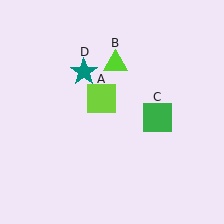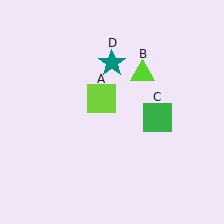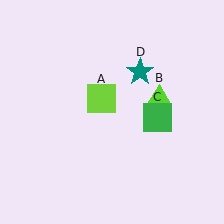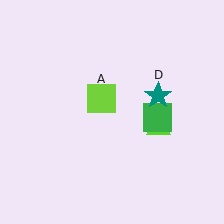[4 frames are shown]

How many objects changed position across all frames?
2 objects changed position: lime triangle (object B), teal star (object D).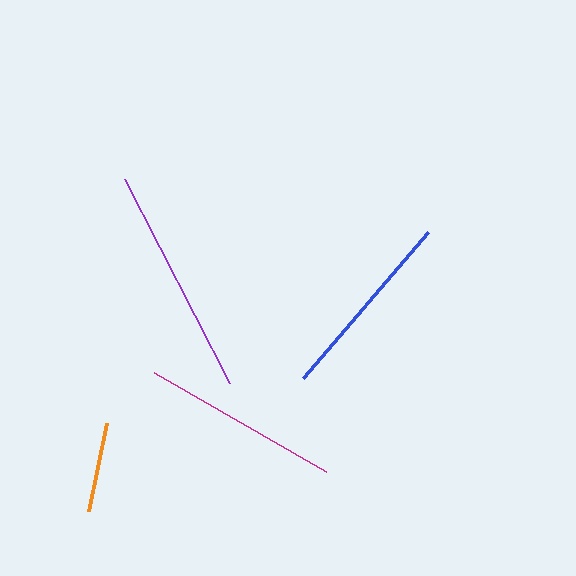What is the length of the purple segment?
The purple segment is approximately 229 pixels long.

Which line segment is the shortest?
The orange line is the shortest at approximately 90 pixels.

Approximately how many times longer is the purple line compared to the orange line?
The purple line is approximately 2.6 times the length of the orange line.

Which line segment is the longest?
The purple line is the longest at approximately 229 pixels.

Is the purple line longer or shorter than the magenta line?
The purple line is longer than the magenta line.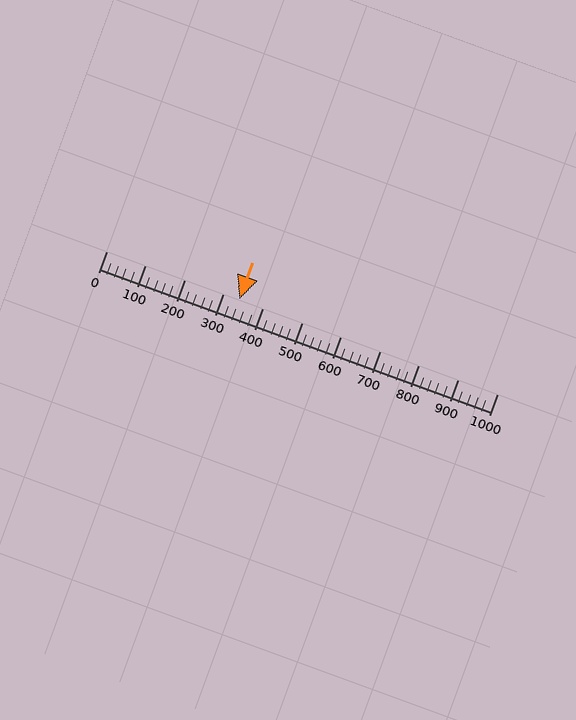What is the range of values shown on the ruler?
The ruler shows values from 0 to 1000.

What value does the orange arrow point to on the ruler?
The orange arrow points to approximately 340.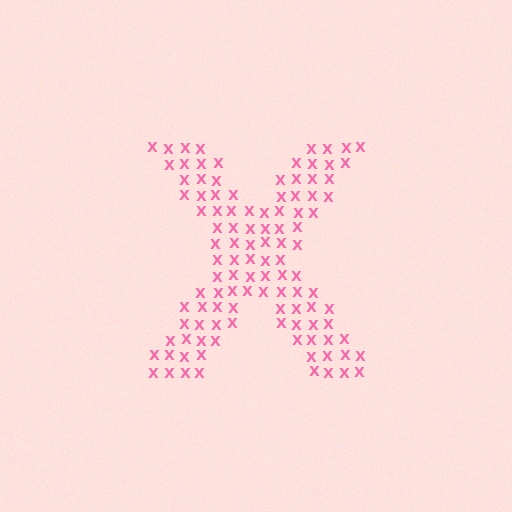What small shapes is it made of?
It is made of small letter X's.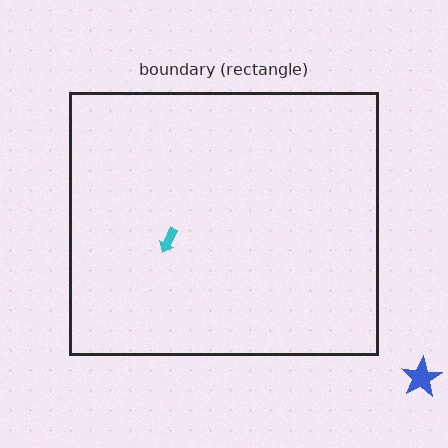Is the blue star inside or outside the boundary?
Outside.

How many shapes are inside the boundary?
1 inside, 1 outside.